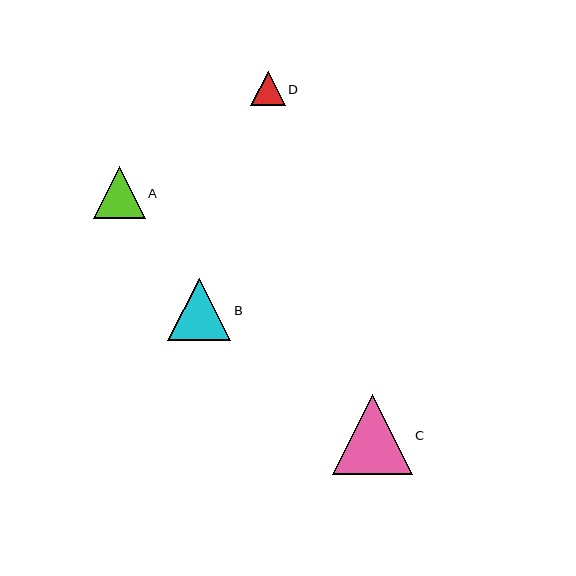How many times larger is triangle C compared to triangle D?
Triangle C is approximately 2.3 times the size of triangle D.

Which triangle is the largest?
Triangle C is the largest with a size of approximately 79 pixels.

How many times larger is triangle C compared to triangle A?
Triangle C is approximately 1.5 times the size of triangle A.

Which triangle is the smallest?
Triangle D is the smallest with a size of approximately 34 pixels.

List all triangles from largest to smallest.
From largest to smallest: C, B, A, D.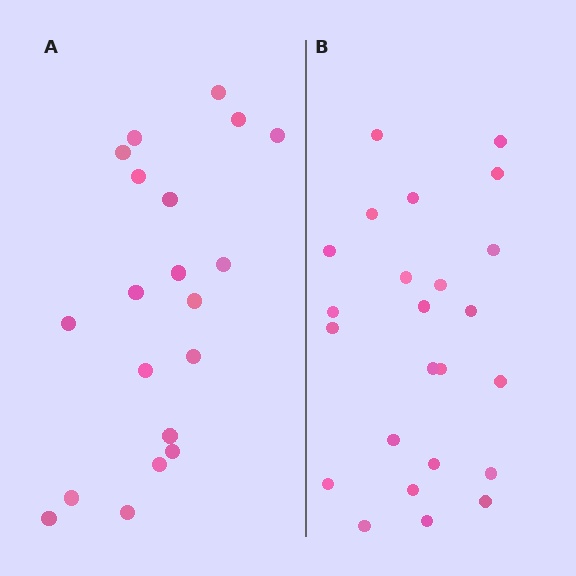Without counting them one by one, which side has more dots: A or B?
Region B (the right region) has more dots.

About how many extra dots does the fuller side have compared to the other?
Region B has about 4 more dots than region A.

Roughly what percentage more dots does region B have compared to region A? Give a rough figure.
About 20% more.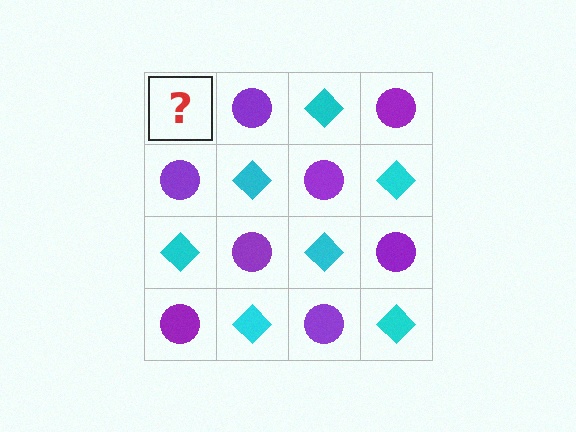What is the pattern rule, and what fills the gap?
The rule is that it alternates cyan diamond and purple circle in a checkerboard pattern. The gap should be filled with a cyan diamond.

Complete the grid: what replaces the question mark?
The question mark should be replaced with a cyan diamond.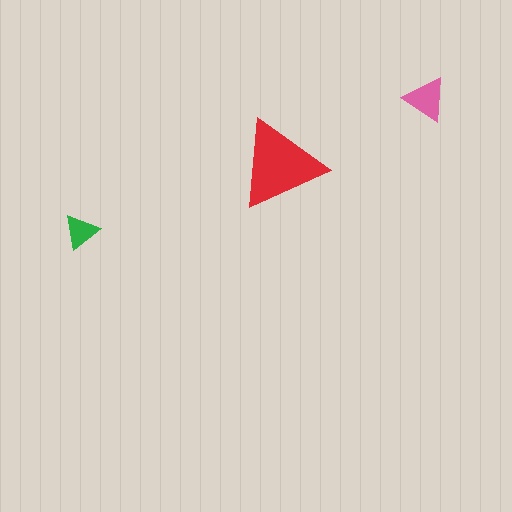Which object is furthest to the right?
The pink triangle is rightmost.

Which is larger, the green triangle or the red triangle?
The red one.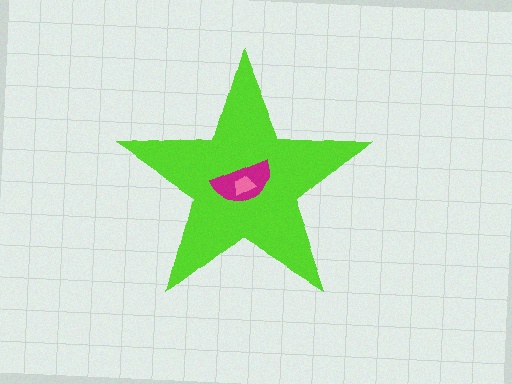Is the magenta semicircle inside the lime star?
Yes.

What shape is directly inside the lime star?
The magenta semicircle.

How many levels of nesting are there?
3.